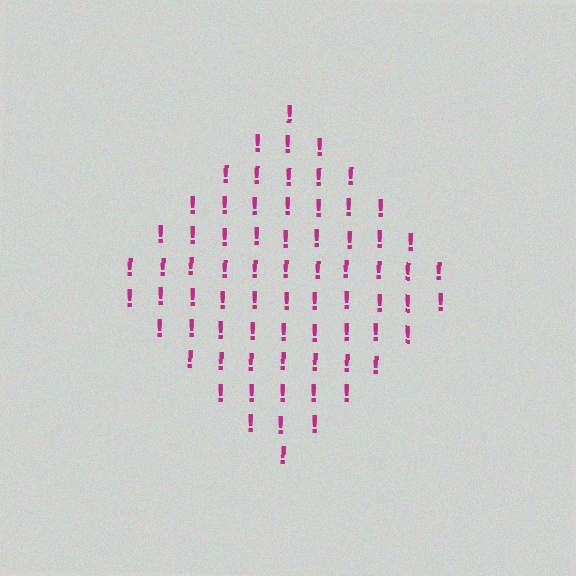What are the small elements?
The small elements are exclamation marks.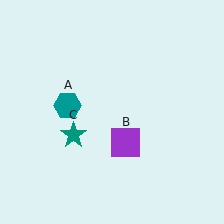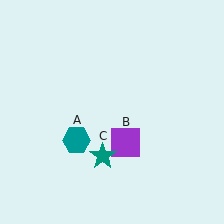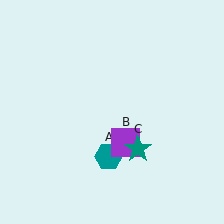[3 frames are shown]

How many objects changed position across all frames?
2 objects changed position: teal hexagon (object A), teal star (object C).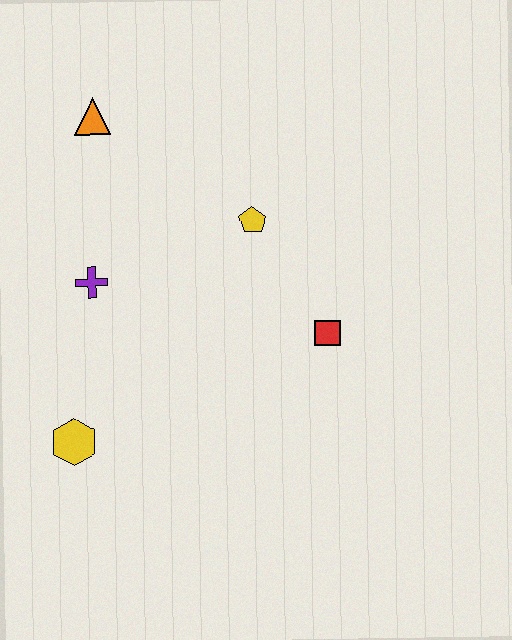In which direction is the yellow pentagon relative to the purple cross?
The yellow pentagon is to the right of the purple cross.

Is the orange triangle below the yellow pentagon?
No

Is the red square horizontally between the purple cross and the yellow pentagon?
No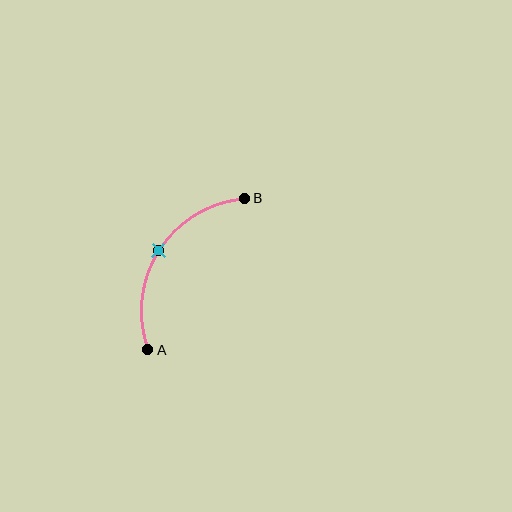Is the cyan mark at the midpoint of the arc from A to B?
Yes. The cyan mark lies on the arc at equal arc-length from both A and B — it is the arc midpoint.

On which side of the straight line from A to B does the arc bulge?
The arc bulges to the left of the straight line connecting A and B.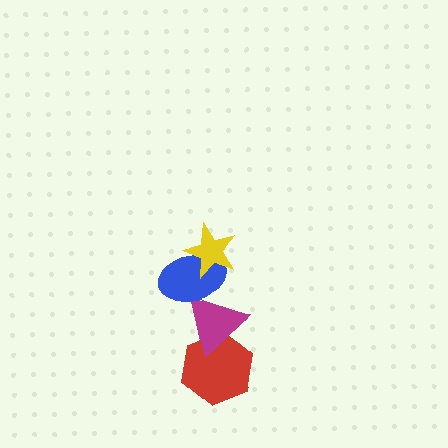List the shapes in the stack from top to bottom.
From top to bottom: the yellow star, the blue ellipse, the magenta triangle, the red hexagon.